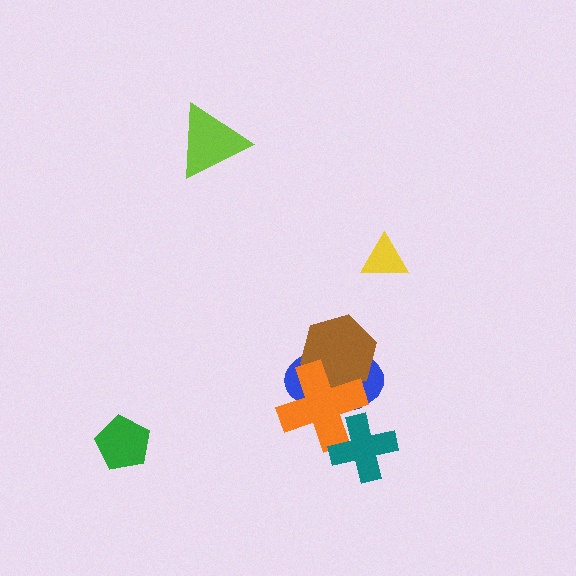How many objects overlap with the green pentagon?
0 objects overlap with the green pentagon.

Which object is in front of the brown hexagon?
The orange cross is in front of the brown hexagon.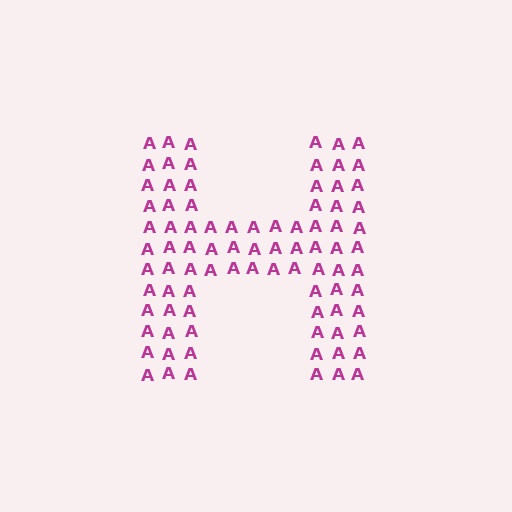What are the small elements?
The small elements are letter A's.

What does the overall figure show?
The overall figure shows the letter H.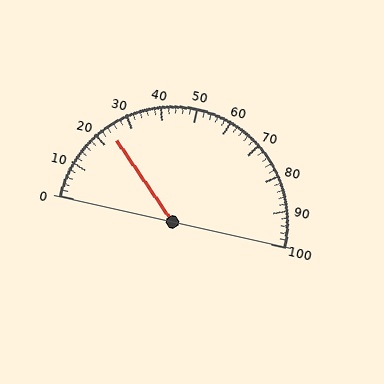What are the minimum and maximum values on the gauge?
The gauge ranges from 0 to 100.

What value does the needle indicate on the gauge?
The needle indicates approximately 24.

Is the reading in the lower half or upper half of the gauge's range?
The reading is in the lower half of the range (0 to 100).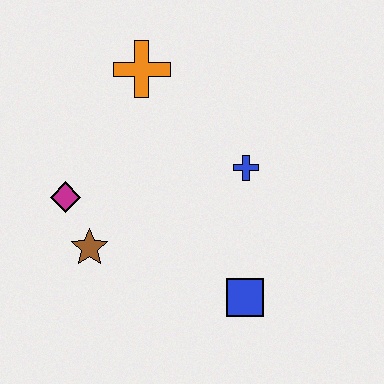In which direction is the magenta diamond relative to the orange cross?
The magenta diamond is below the orange cross.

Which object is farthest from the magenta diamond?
The blue square is farthest from the magenta diamond.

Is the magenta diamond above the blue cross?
No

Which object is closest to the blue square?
The blue cross is closest to the blue square.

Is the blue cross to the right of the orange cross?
Yes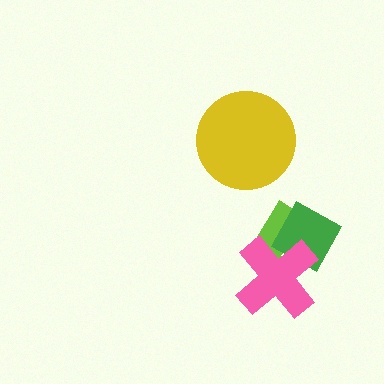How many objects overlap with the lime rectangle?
2 objects overlap with the lime rectangle.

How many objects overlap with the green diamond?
2 objects overlap with the green diamond.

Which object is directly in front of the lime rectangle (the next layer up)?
The green diamond is directly in front of the lime rectangle.